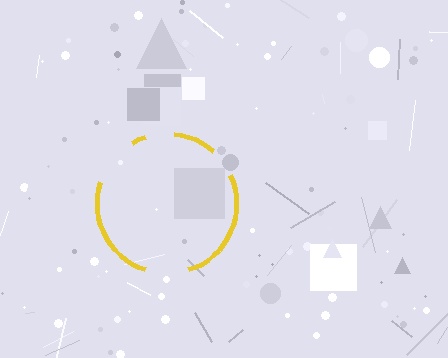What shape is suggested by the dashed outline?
The dashed outline suggests a circle.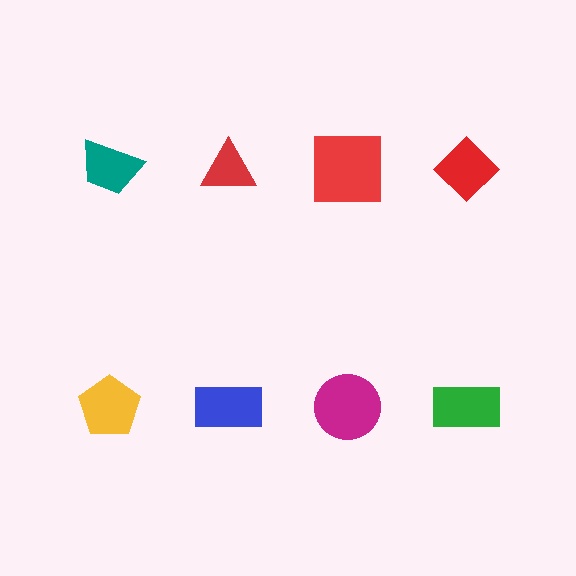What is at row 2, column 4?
A green rectangle.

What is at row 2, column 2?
A blue rectangle.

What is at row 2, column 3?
A magenta circle.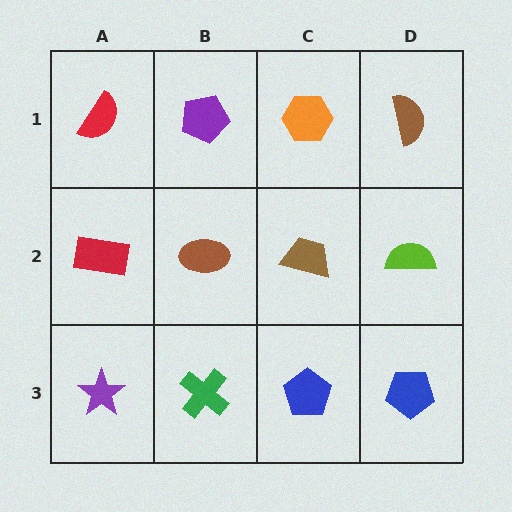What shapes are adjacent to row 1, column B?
A brown ellipse (row 2, column B), a red semicircle (row 1, column A), an orange hexagon (row 1, column C).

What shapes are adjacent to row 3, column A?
A red rectangle (row 2, column A), a green cross (row 3, column B).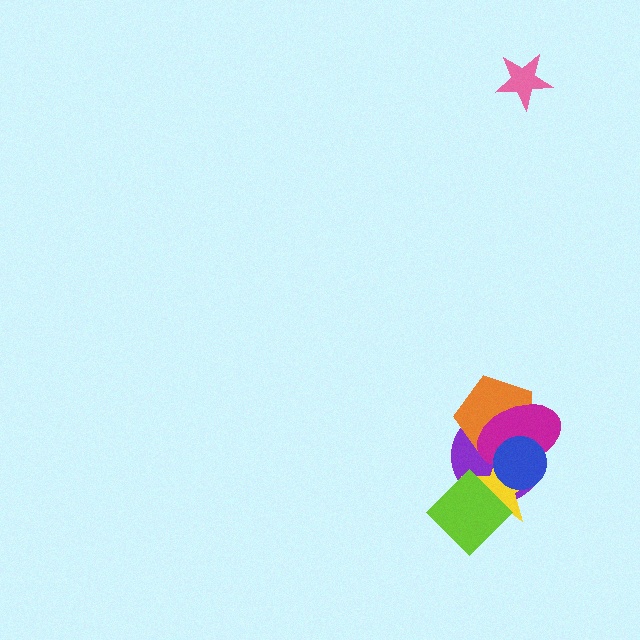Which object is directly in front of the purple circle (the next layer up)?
The yellow star is directly in front of the purple circle.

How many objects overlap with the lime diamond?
2 objects overlap with the lime diamond.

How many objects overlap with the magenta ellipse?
4 objects overlap with the magenta ellipse.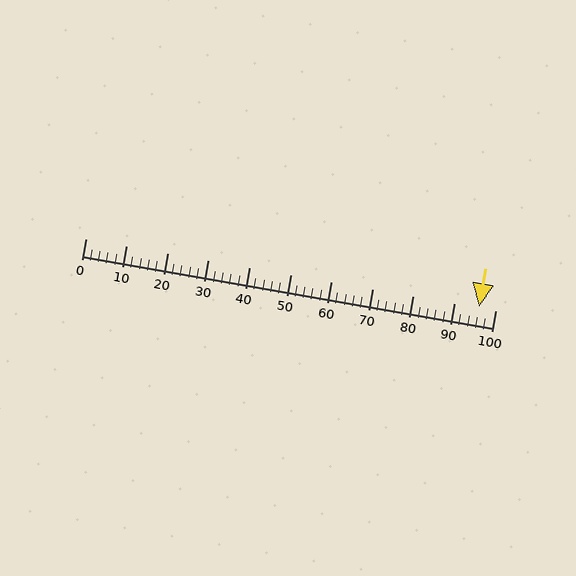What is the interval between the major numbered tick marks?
The major tick marks are spaced 10 units apart.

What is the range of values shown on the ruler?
The ruler shows values from 0 to 100.